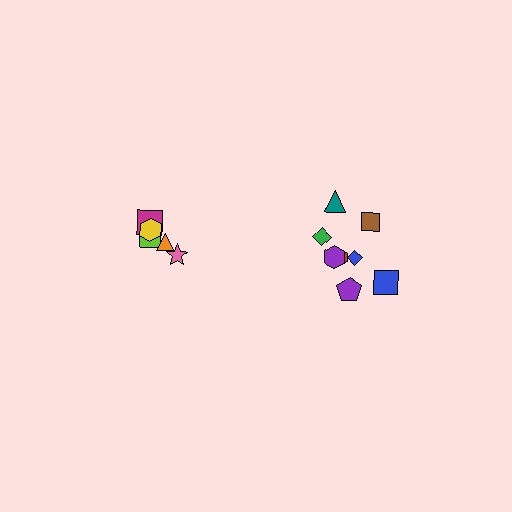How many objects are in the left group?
There are 5 objects.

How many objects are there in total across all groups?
There are 13 objects.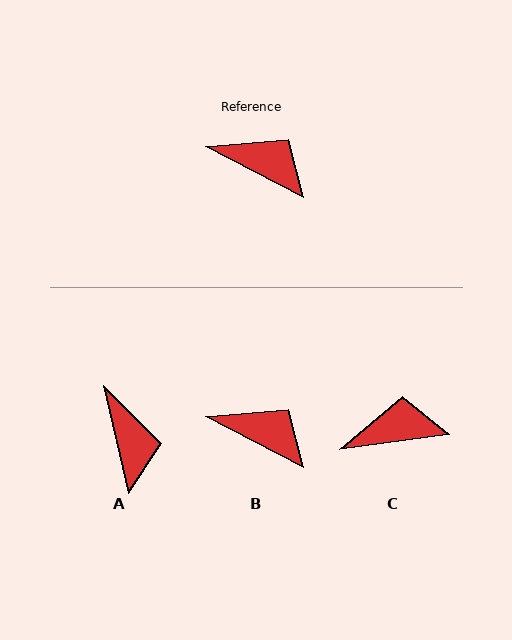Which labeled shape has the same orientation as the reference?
B.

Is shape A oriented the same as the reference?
No, it is off by about 49 degrees.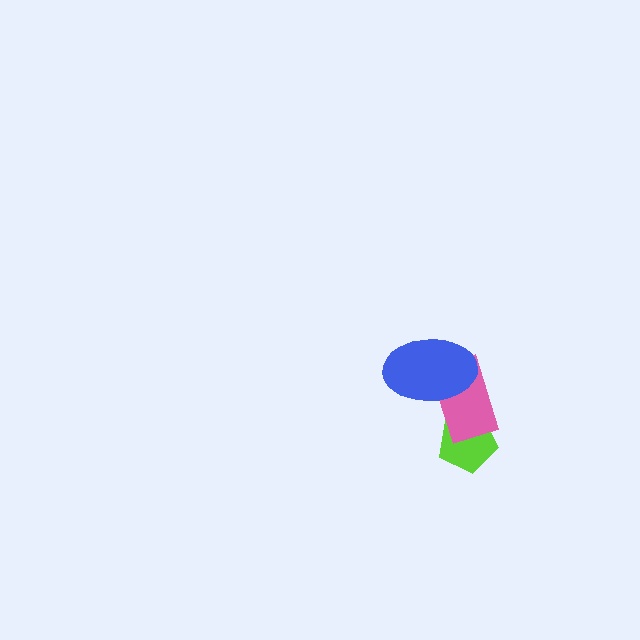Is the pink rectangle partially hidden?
Yes, it is partially covered by another shape.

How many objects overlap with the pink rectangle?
2 objects overlap with the pink rectangle.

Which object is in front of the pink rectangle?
The blue ellipse is in front of the pink rectangle.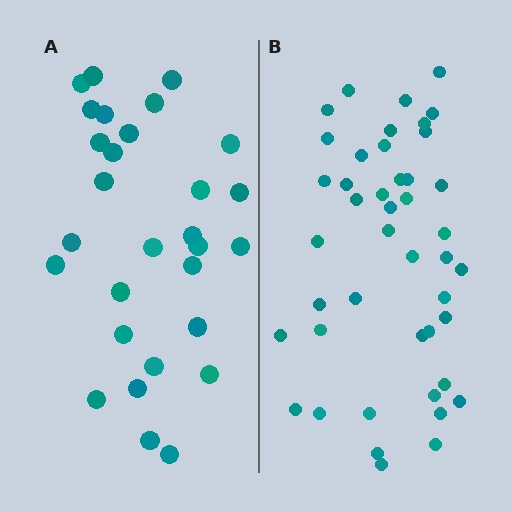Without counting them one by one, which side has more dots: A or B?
Region B (the right region) has more dots.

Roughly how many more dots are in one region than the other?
Region B has approximately 15 more dots than region A.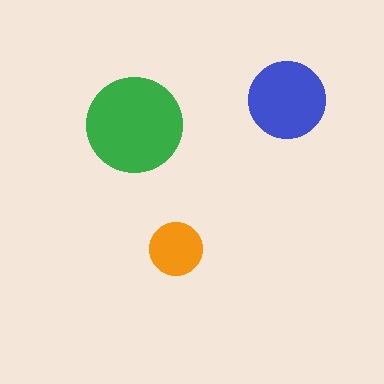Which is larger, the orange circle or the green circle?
The green one.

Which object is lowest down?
The orange circle is bottommost.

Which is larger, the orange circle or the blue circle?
The blue one.